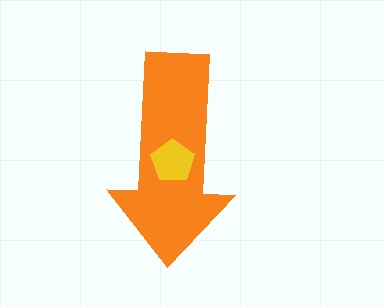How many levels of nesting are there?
2.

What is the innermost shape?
The yellow pentagon.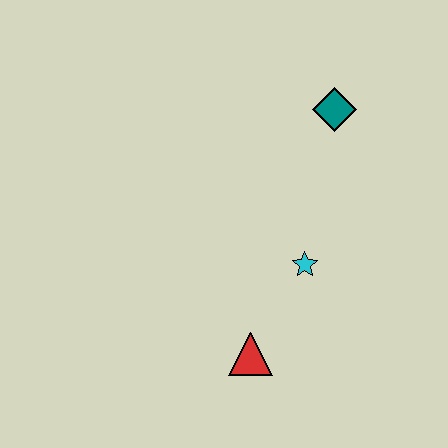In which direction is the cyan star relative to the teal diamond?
The cyan star is below the teal diamond.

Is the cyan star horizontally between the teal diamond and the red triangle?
Yes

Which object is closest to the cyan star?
The red triangle is closest to the cyan star.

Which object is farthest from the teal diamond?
The red triangle is farthest from the teal diamond.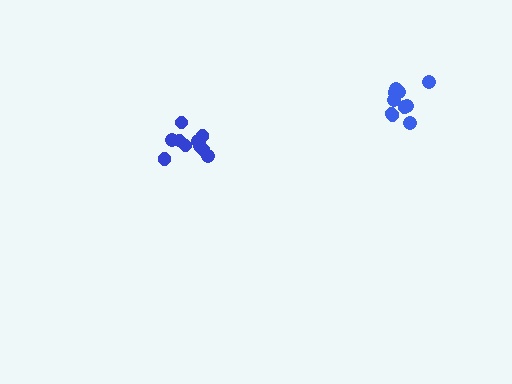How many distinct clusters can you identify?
There are 2 distinct clusters.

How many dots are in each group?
Group 1: 10 dots, Group 2: 10 dots (20 total).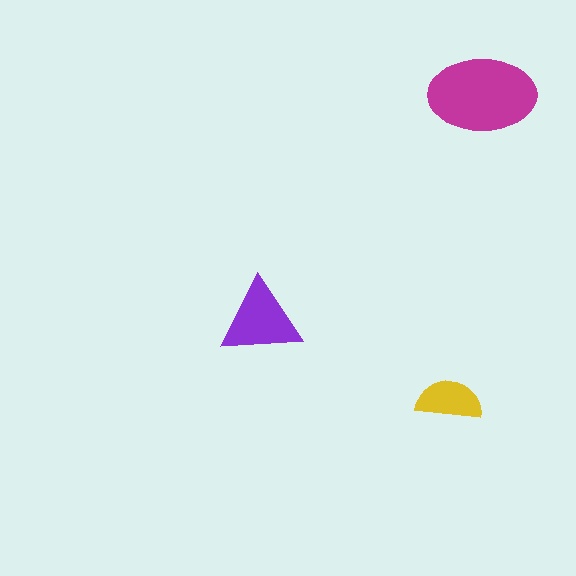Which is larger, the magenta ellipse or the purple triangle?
The magenta ellipse.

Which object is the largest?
The magenta ellipse.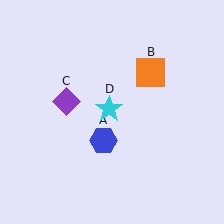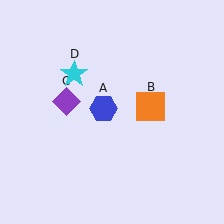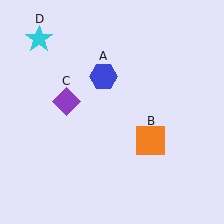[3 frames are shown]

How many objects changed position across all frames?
3 objects changed position: blue hexagon (object A), orange square (object B), cyan star (object D).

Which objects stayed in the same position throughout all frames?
Purple diamond (object C) remained stationary.